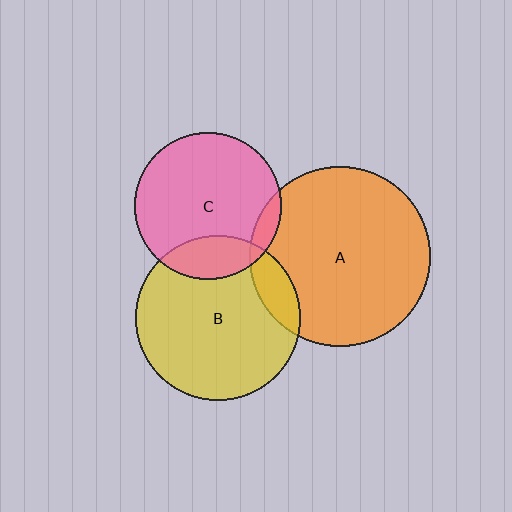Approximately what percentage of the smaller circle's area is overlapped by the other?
Approximately 5%.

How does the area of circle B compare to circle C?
Approximately 1.3 times.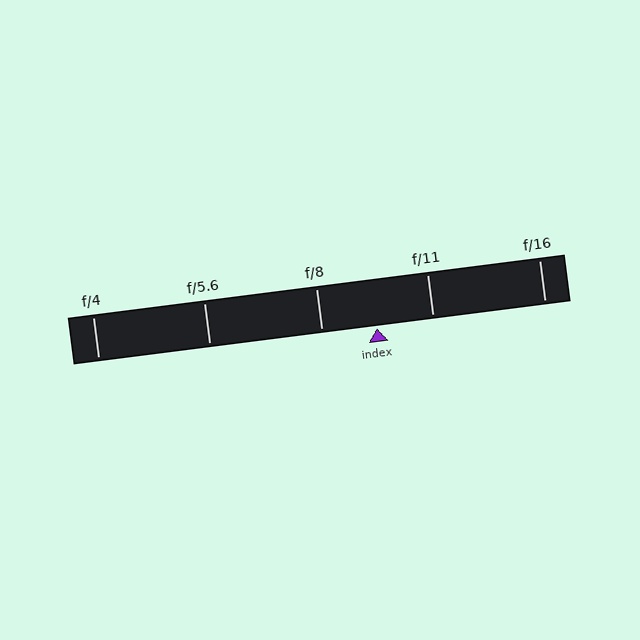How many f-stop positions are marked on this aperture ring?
There are 5 f-stop positions marked.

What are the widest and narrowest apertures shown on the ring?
The widest aperture shown is f/4 and the narrowest is f/16.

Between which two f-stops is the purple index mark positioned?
The index mark is between f/8 and f/11.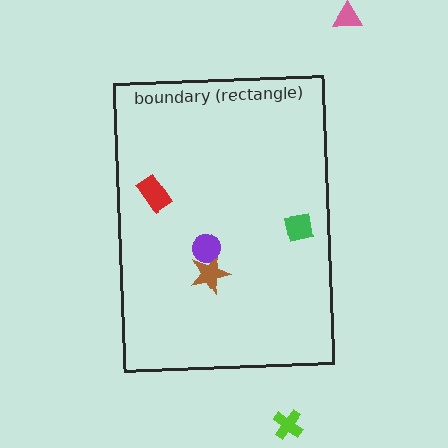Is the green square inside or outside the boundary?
Inside.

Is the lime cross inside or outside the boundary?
Outside.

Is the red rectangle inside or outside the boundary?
Inside.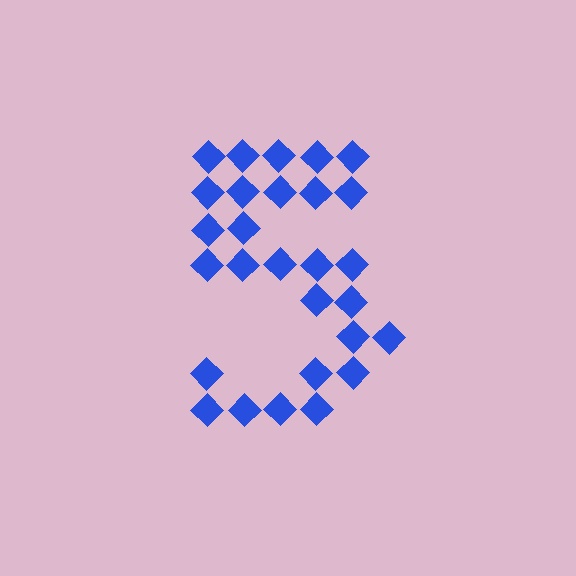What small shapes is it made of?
It is made of small diamonds.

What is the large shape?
The large shape is the digit 5.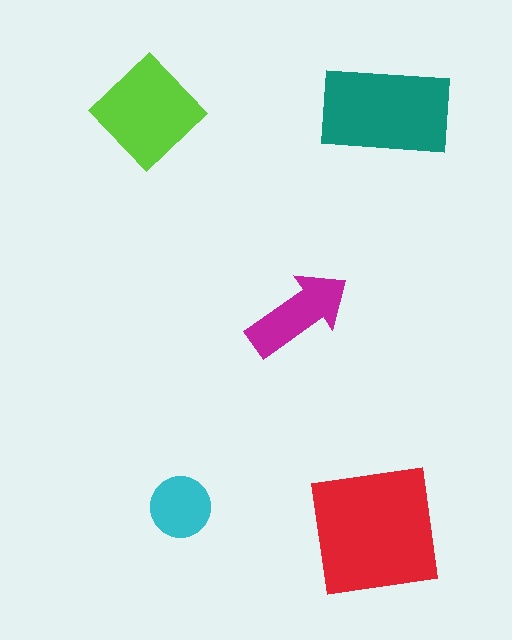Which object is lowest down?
The red square is bottommost.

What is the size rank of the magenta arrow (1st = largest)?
4th.